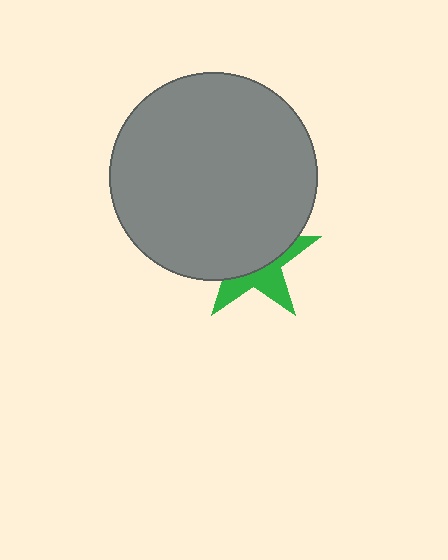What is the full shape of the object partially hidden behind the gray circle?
The partially hidden object is a green star.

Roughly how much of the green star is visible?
A small part of it is visible (roughly 39%).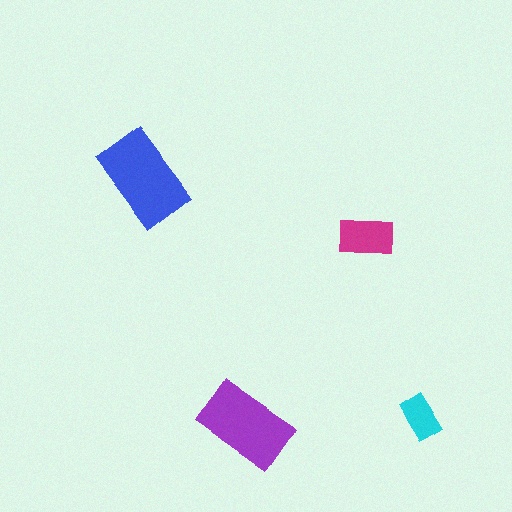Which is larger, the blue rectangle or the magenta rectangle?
The blue one.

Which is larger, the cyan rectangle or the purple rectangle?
The purple one.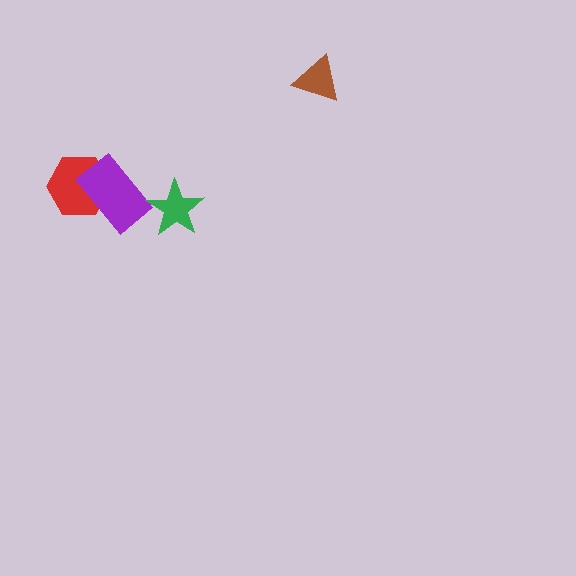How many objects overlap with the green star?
0 objects overlap with the green star.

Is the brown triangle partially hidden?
No, no other shape covers it.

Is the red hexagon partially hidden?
Yes, it is partially covered by another shape.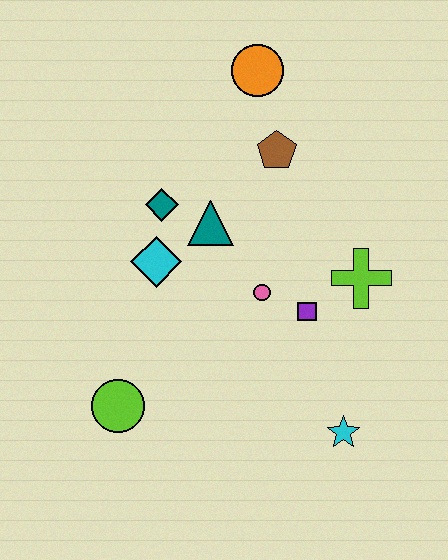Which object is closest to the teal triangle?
The teal diamond is closest to the teal triangle.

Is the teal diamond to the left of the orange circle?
Yes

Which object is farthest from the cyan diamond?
The cyan star is farthest from the cyan diamond.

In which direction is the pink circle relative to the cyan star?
The pink circle is above the cyan star.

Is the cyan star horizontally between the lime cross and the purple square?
Yes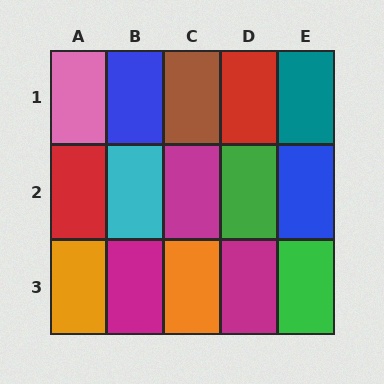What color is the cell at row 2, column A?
Red.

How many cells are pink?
1 cell is pink.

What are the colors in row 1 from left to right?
Pink, blue, brown, red, teal.